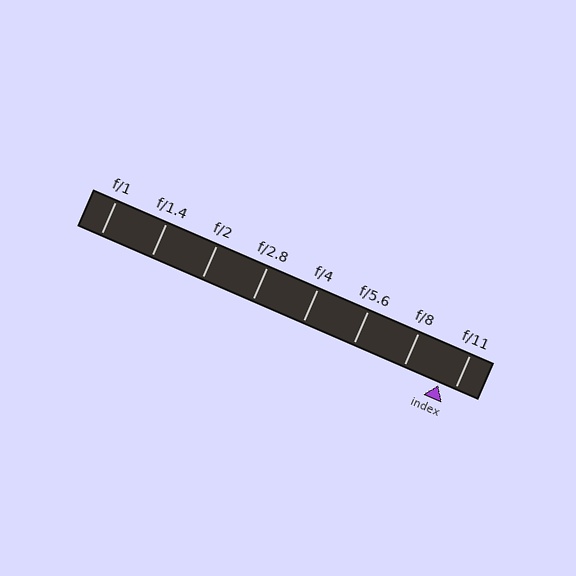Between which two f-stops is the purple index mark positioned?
The index mark is between f/8 and f/11.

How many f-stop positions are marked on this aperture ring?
There are 8 f-stop positions marked.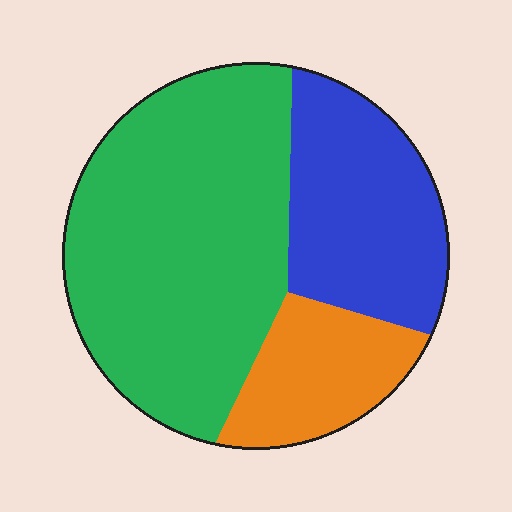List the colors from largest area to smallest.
From largest to smallest: green, blue, orange.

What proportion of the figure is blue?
Blue covers around 25% of the figure.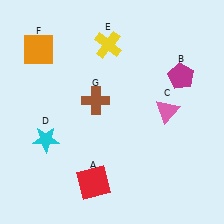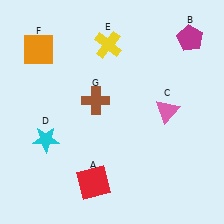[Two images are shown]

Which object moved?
The magenta pentagon (B) moved up.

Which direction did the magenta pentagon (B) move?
The magenta pentagon (B) moved up.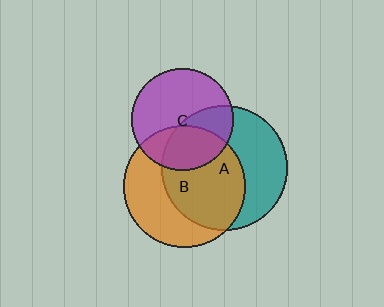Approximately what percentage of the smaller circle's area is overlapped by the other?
Approximately 55%.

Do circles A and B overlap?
Yes.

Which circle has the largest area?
Circle A (teal).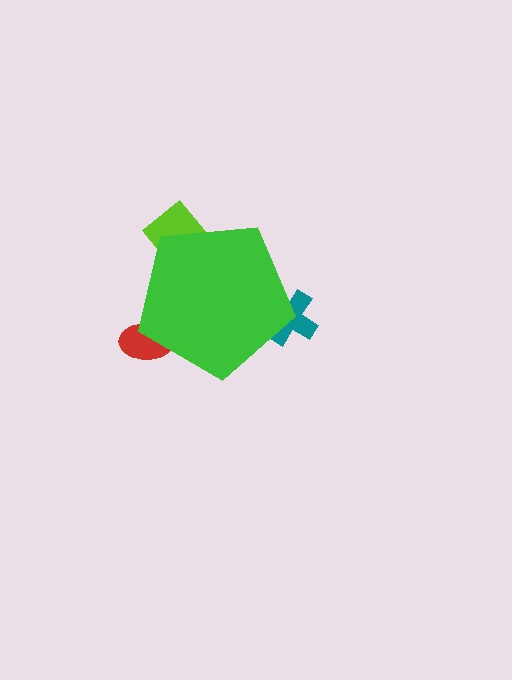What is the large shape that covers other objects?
A green pentagon.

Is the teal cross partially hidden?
Yes, the teal cross is partially hidden behind the green pentagon.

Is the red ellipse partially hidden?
Yes, the red ellipse is partially hidden behind the green pentagon.